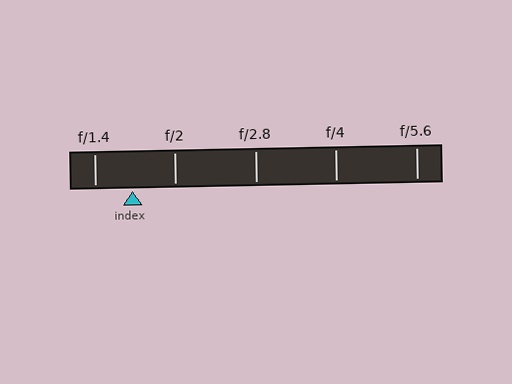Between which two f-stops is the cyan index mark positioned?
The index mark is between f/1.4 and f/2.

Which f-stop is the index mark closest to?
The index mark is closest to f/1.4.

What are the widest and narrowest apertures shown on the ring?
The widest aperture shown is f/1.4 and the narrowest is f/5.6.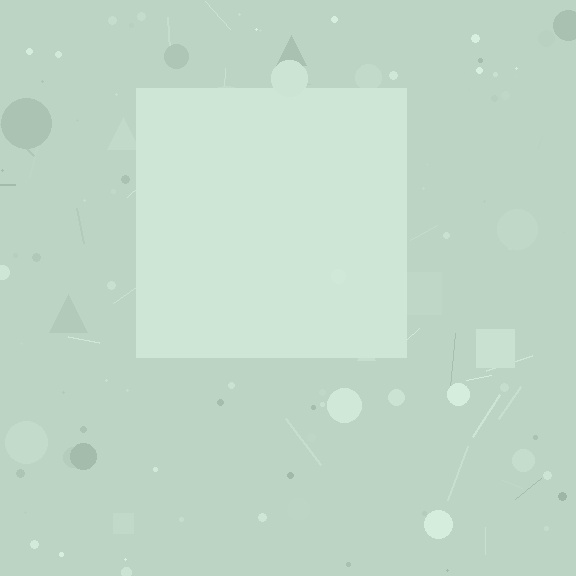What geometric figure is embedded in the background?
A square is embedded in the background.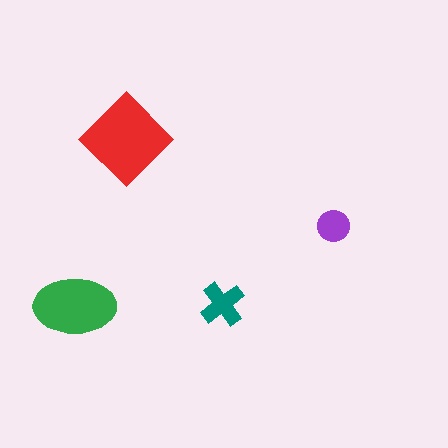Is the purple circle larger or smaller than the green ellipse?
Smaller.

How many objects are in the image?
There are 4 objects in the image.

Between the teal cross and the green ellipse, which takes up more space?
The green ellipse.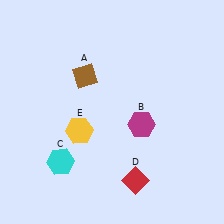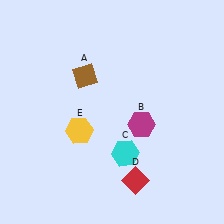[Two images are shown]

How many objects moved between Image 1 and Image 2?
1 object moved between the two images.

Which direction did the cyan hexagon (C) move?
The cyan hexagon (C) moved right.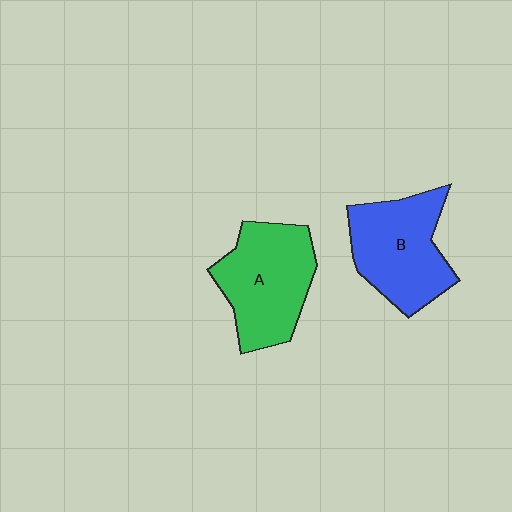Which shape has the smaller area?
Shape B (blue).